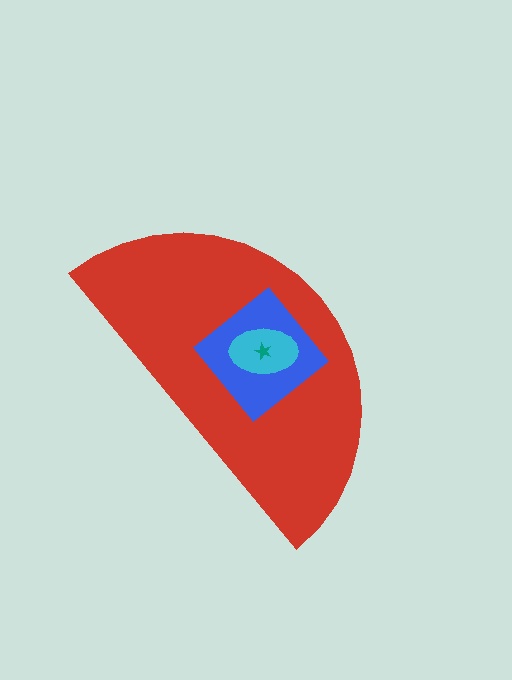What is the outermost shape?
The red semicircle.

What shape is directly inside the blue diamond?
The cyan ellipse.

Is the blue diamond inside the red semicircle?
Yes.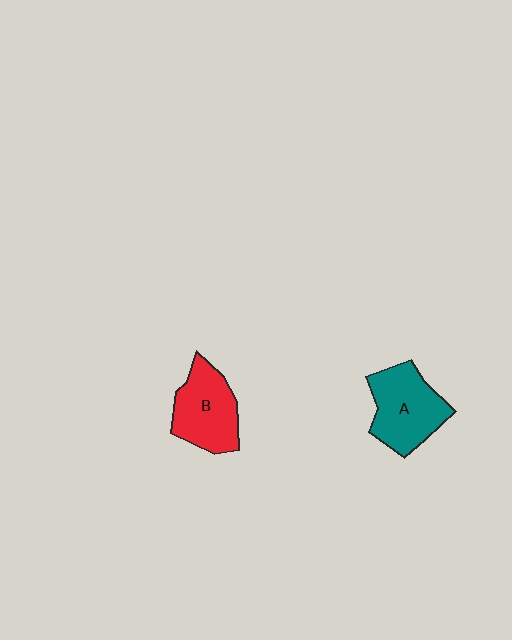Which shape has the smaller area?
Shape B (red).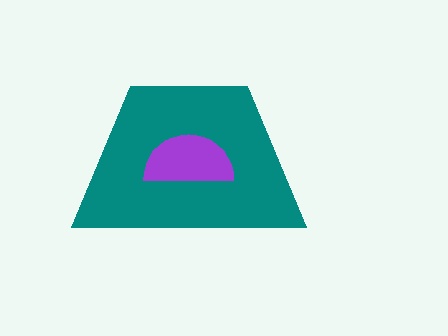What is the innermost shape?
The purple semicircle.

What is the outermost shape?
The teal trapezoid.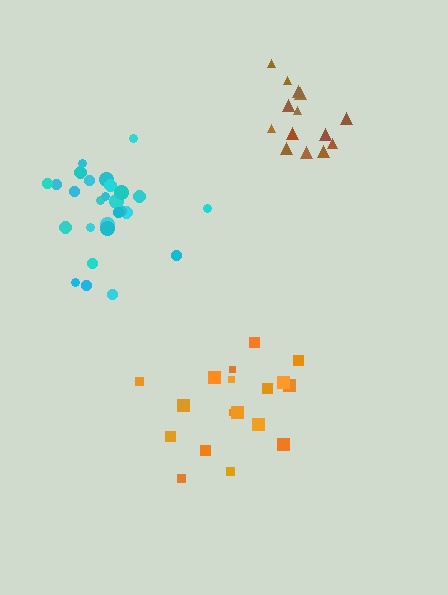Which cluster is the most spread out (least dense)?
Orange.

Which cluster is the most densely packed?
Cyan.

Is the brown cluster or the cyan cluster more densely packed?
Cyan.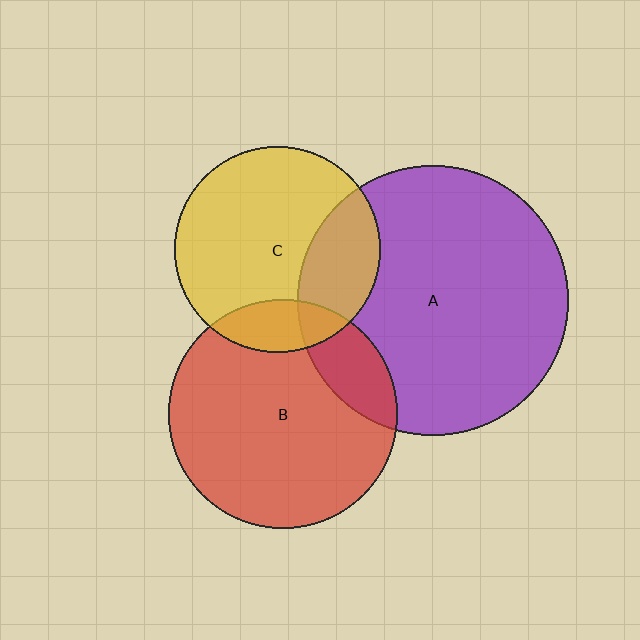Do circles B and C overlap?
Yes.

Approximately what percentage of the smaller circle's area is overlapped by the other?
Approximately 15%.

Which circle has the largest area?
Circle A (purple).